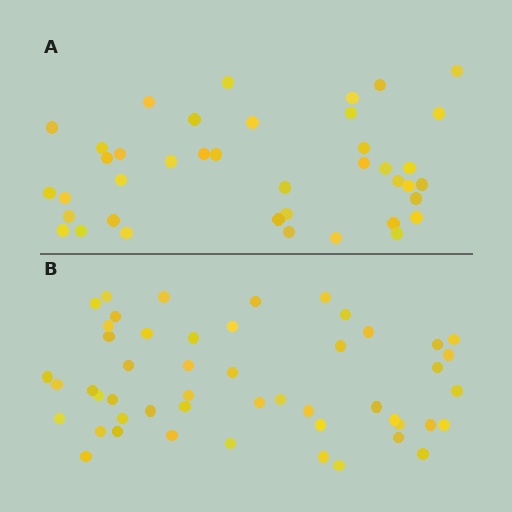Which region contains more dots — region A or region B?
Region B (the bottom region) has more dots.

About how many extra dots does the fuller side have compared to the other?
Region B has roughly 10 or so more dots than region A.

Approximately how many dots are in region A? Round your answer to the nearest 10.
About 40 dots.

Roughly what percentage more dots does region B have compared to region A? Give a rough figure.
About 25% more.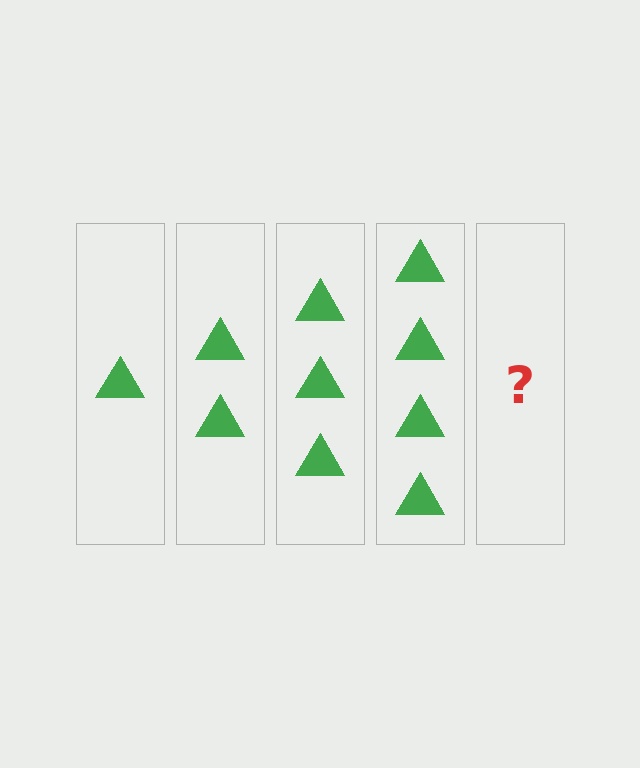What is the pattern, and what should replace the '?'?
The pattern is that each step adds one more triangle. The '?' should be 5 triangles.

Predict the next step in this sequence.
The next step is 5 triangles.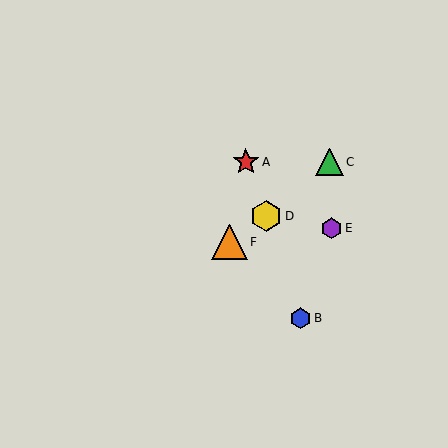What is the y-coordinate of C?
Object C is at y≈162.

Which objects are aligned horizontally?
Objects A, C are aligned horizontally.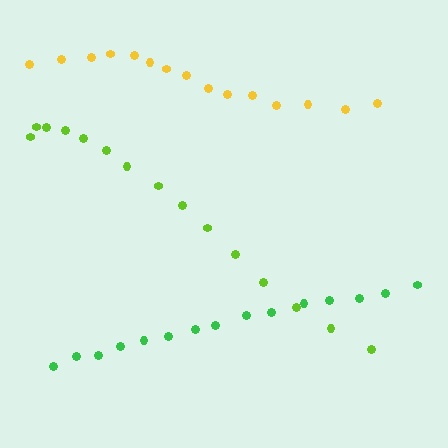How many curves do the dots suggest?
There are 3 distinct paths.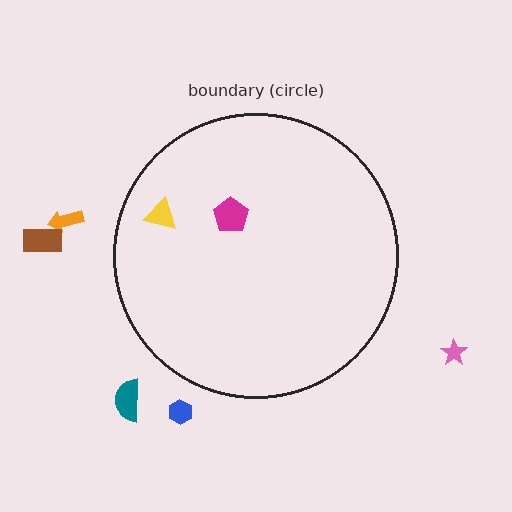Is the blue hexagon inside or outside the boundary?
Outside.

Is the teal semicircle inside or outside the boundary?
Outside.